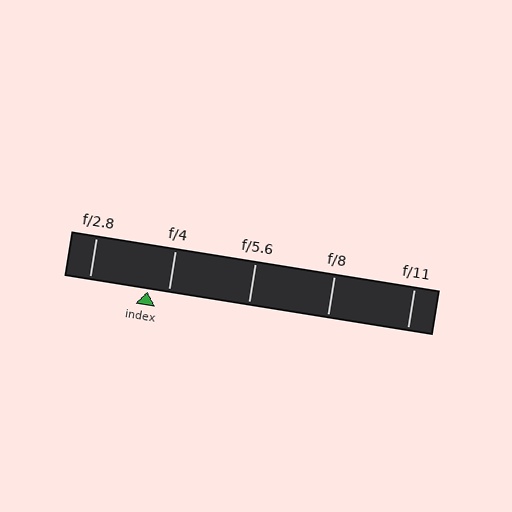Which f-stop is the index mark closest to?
The index mark is closest to f/4.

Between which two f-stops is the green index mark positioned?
The index mark is between f/2.8 and f/4.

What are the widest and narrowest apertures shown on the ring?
The widest aperture shown is f/2.8 and the narrowest is f/11.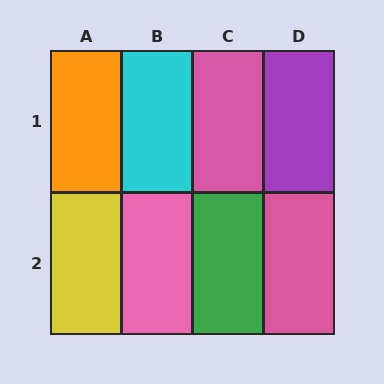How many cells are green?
1 cell is green.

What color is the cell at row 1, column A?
Orange.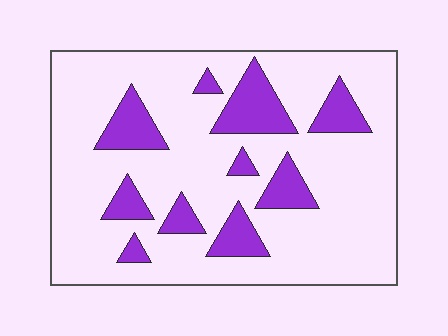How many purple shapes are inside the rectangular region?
10.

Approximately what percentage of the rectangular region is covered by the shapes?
Approximately 20%.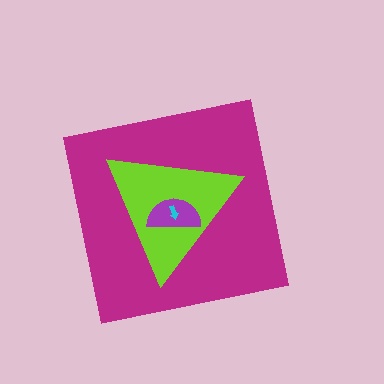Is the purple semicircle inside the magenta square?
Yes.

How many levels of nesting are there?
4.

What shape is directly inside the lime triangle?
The purple semicircle.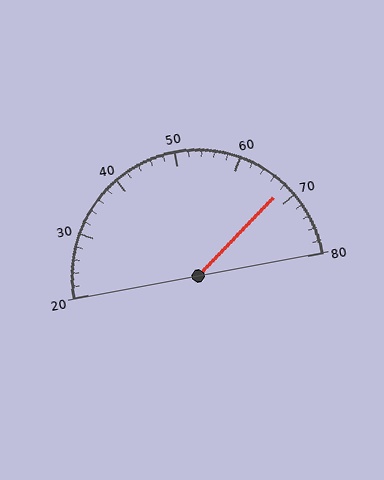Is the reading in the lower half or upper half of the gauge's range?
The reading is in the upper half of the range (20 to 80).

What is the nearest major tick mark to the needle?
The nearest major tick mark is 70.